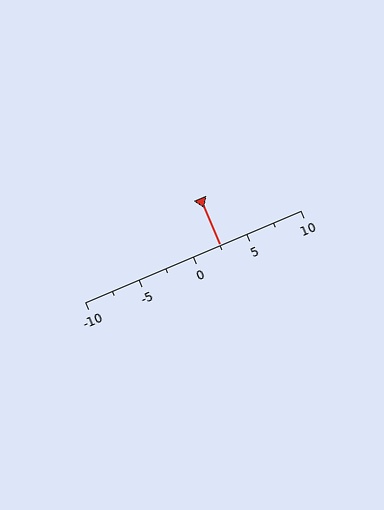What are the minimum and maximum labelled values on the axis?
The axis runs from -10 to 10.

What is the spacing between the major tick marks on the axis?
The major ticks are spaced 5 apart.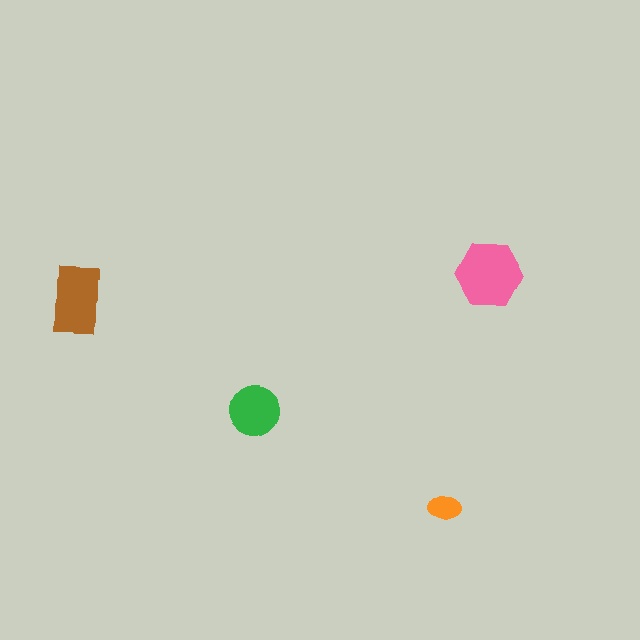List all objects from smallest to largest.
The orange ellipse, the green circle, the brown rectangle, the pink hexagon.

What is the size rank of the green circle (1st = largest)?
3rd.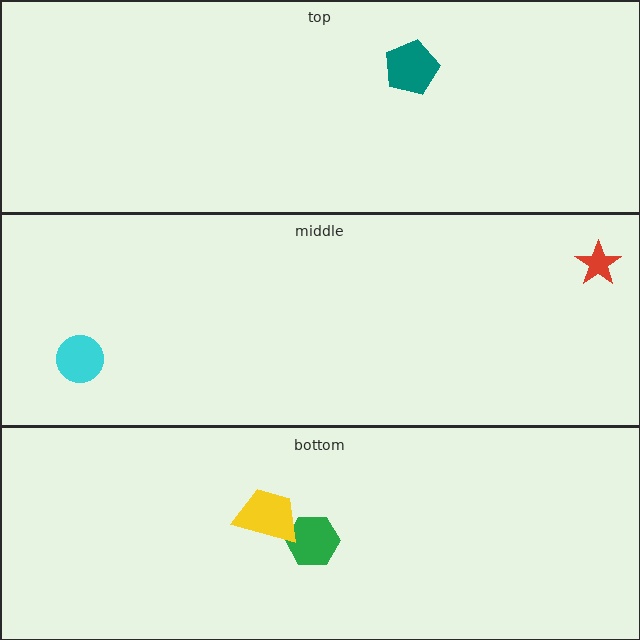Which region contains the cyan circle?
The middle region.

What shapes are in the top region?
The teal pentagon.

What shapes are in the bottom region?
The green hexagon, the yellow trapezoid.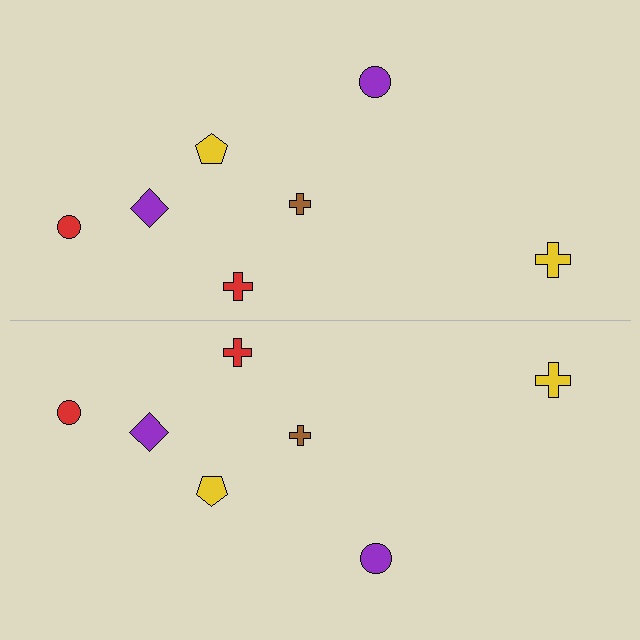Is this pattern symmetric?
Yes, this pattern has bilateral (reflection) symmetry.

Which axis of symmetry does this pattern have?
The pattern has a horizontal axis of symmetry running through the center of the image.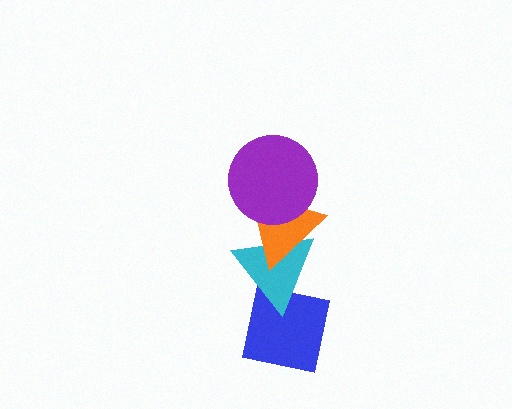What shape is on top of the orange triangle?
The purple circle is on top of the orange triangle.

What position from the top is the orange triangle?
The orange triangle is 2nd from the top.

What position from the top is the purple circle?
The purple circle is 1st from the top.